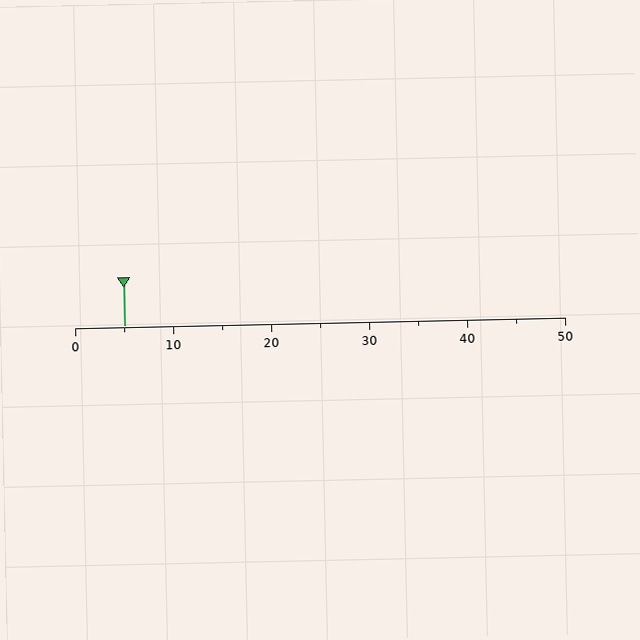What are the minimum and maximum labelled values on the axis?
The axis runs from 0 to 50.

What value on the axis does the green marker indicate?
The marker indicates approximately 5.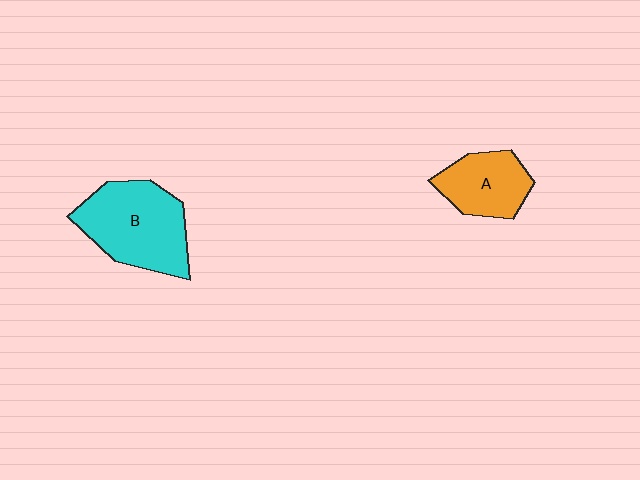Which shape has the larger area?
Shape B (cyan).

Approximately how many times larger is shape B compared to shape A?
Approximately 1.6 times.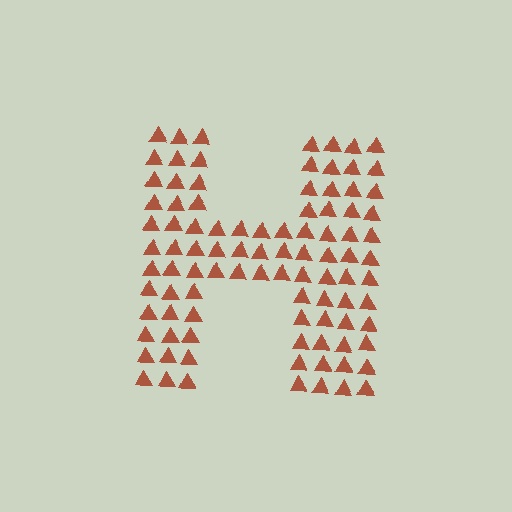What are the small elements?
The small elements are triangles.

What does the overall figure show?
The overall figure shows the letter H.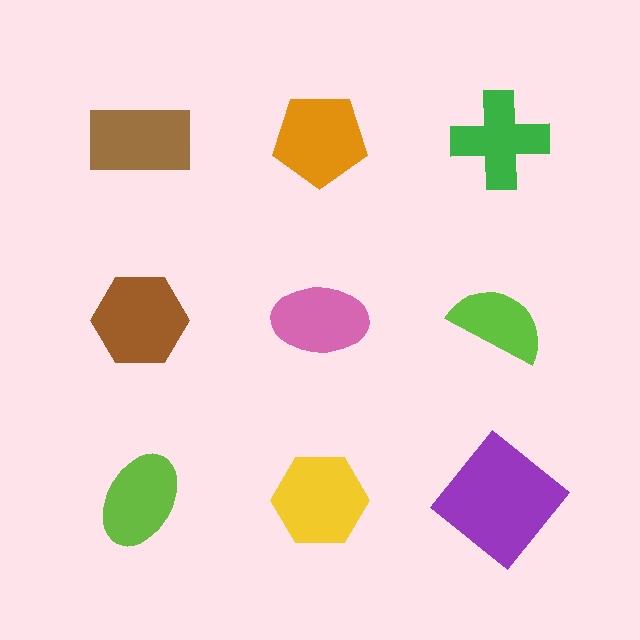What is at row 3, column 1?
A lime ellipse.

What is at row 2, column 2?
A pink ellipse.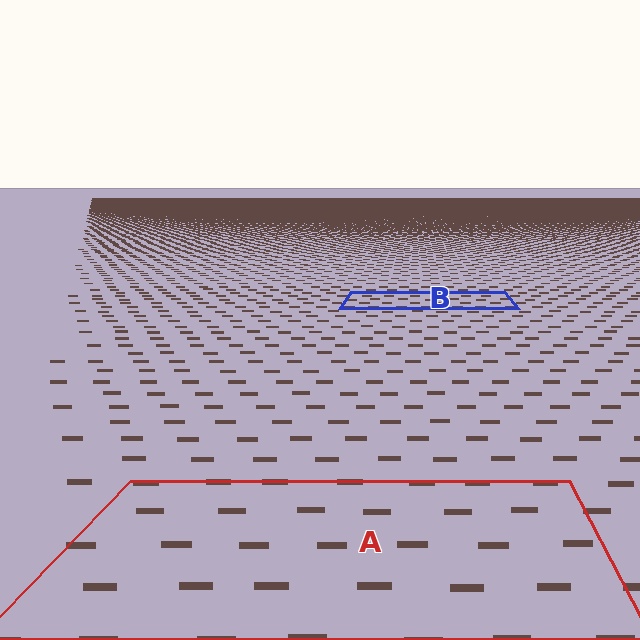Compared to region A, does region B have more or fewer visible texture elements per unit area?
Region B has more texture elements per unit area — they are packed more densely because it is farther away.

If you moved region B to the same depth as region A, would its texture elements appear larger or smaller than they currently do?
They would appear larger. At a closer depth, the same texture elements are projected at a bigger on-screen size.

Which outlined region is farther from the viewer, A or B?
Region B is farther from the viewer — the texture elements inside it appear smaller and more densely packed.